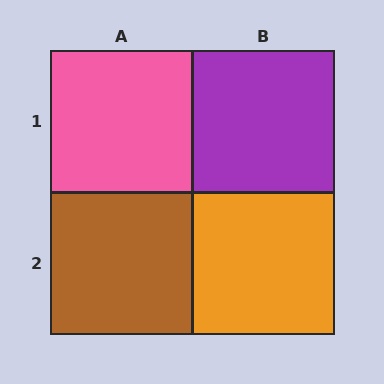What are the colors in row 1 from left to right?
Pink, purple.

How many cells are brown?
1 cell is brown.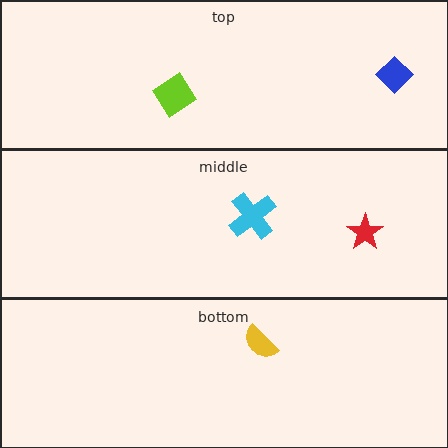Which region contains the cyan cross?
The middle region.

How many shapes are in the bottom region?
1.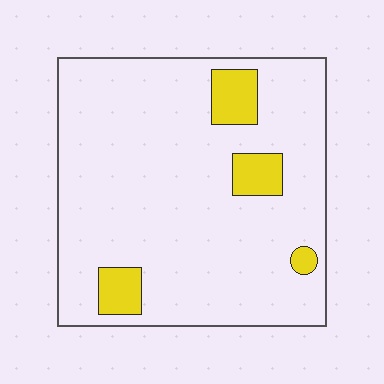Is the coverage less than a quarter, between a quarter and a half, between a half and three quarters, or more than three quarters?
Less than a quarter.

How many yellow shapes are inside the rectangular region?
4.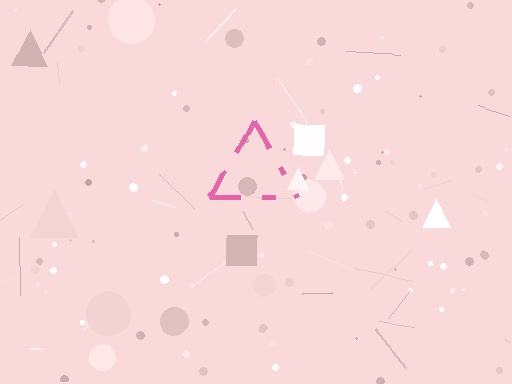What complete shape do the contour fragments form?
The contour fragments form a triangle.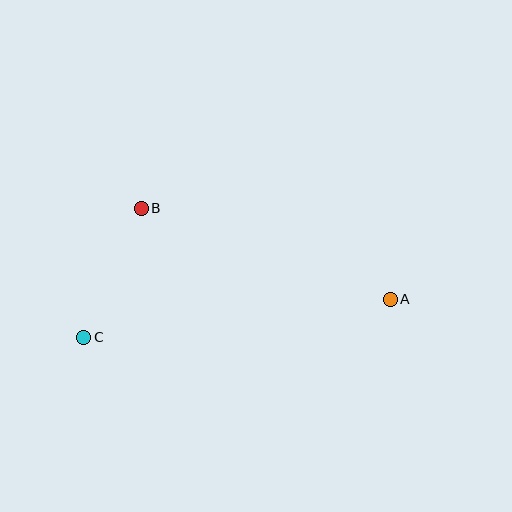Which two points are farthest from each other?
Points A and C are farthest from each other.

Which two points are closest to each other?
Points B and C are closest to each other.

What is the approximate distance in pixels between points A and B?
The distance between A and B is approximately 265 pixels.